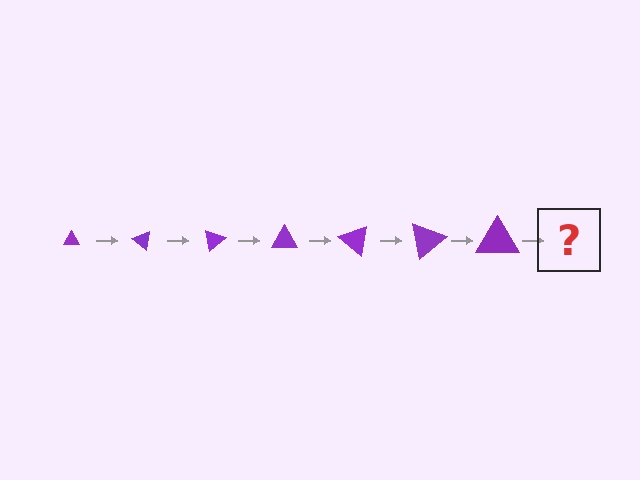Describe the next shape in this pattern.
It should be a triangle, larger than the previous one and rotated 280 degrees from the start.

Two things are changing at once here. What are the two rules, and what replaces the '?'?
The two rules are that the triangle grows larger each step and it rotates 40 degrees each step. The '?' should be a triangle, larger than the previous one and rotated 280 degrees from the start.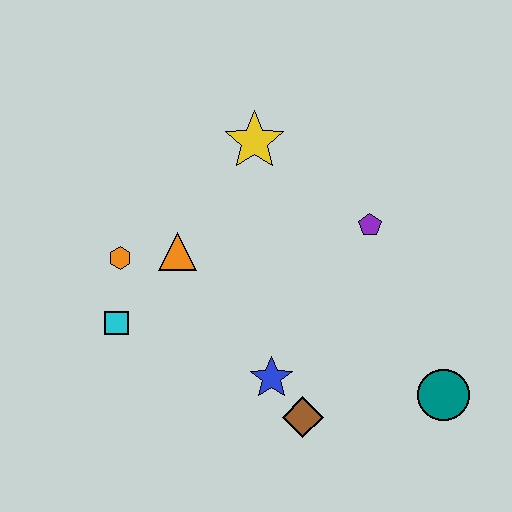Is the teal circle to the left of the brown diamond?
No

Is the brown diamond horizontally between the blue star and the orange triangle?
No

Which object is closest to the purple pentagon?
The yellow star is closest to the purple pentagon.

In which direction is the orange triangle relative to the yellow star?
The orange triangle is below the yellow star.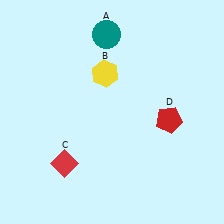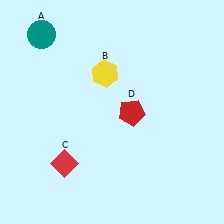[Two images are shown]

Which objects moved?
The objects that moved are: the teal circle (A), the red pentagon (D).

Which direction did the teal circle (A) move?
The teal circle (A) moved left.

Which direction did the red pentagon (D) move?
The red pentagon (D) moved left.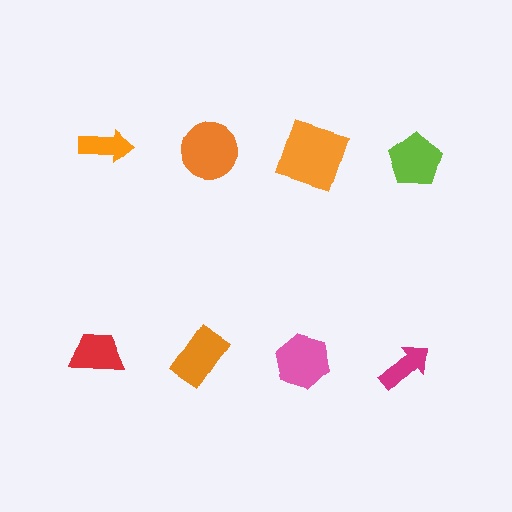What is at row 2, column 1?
A red trapezoid.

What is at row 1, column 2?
An orange circle.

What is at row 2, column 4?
A magenta arrow.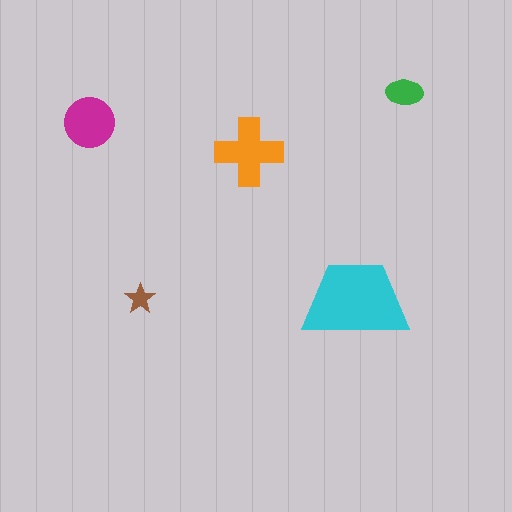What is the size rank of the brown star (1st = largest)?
5th.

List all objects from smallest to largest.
The brown star, the green ellipse, the magenta circle, the orange cross, the cyan trapezoid.